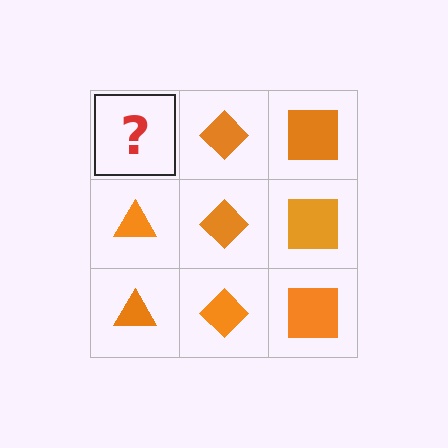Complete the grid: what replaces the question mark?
The question mark should be replaced with an orange triangle.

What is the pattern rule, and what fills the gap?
The rule is that each column has a consistent shape. The gap should be filled with an orange triangle.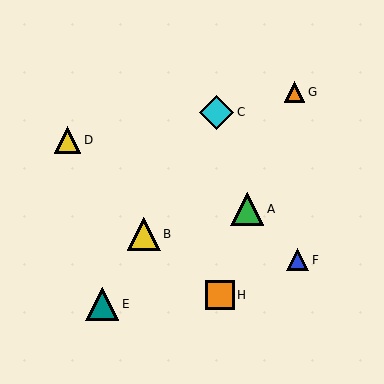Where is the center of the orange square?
The center of the orange square is at (220, 295).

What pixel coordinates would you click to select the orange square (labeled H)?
Click at (220, 295) to select the orange square H.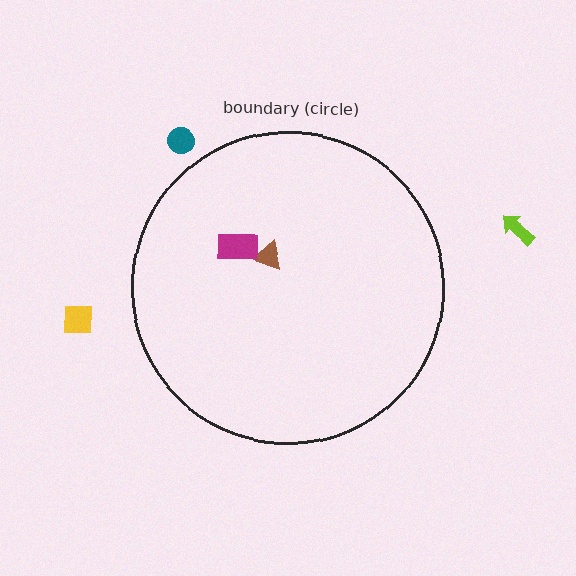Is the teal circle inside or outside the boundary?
Outside.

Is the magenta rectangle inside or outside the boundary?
Inside.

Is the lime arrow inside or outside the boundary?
Outside.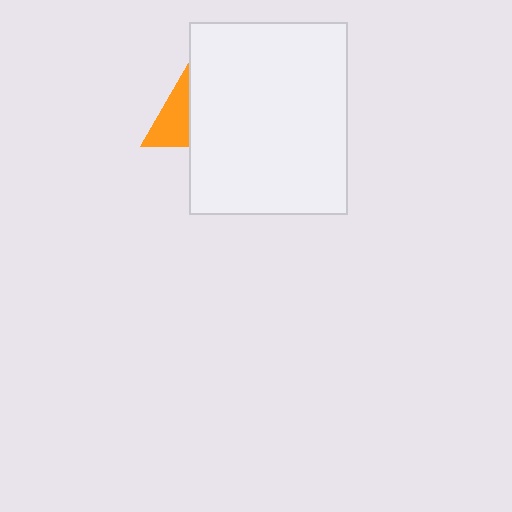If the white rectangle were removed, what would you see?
You would see the complete orange triangle.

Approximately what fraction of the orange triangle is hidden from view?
Roughly 48% of the orange triangle is hidden behind the white rectangle.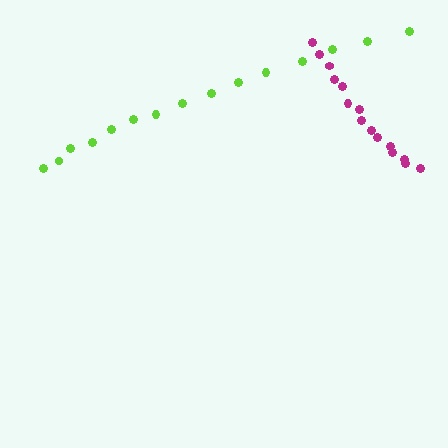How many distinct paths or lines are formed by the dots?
There are 2 distinct paths.